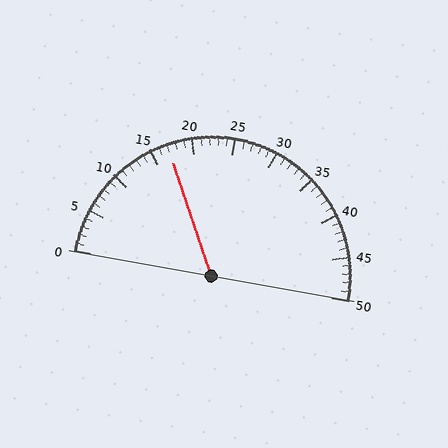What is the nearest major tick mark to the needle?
The nearest major tick mark is 15.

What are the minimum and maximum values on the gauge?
The gauge ranges from 0 to 50.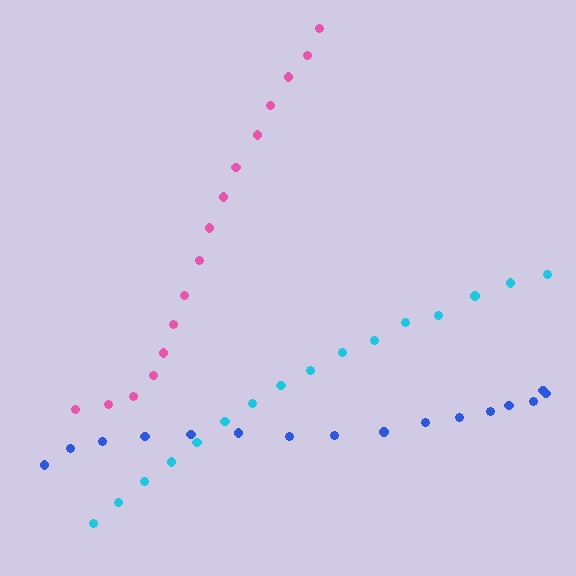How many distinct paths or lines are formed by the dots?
There are 3 distinct paths.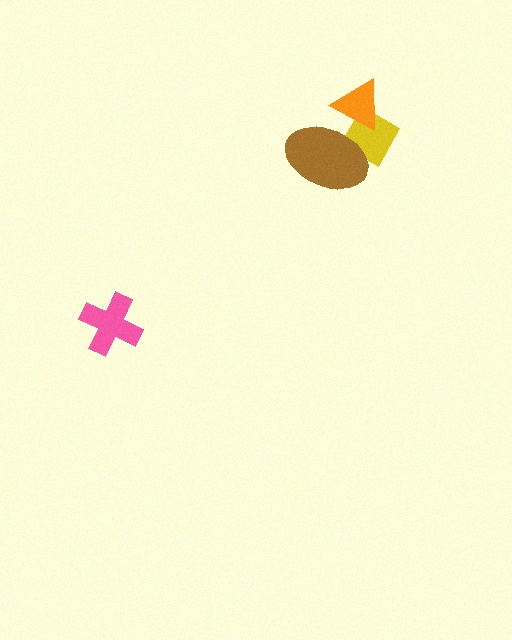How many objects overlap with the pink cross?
0 objects overlap with the pink cross.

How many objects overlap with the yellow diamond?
2 objects overlap with the yellow diamond.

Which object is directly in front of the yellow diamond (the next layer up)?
The orange triangle is directly in front of the yellow diamond.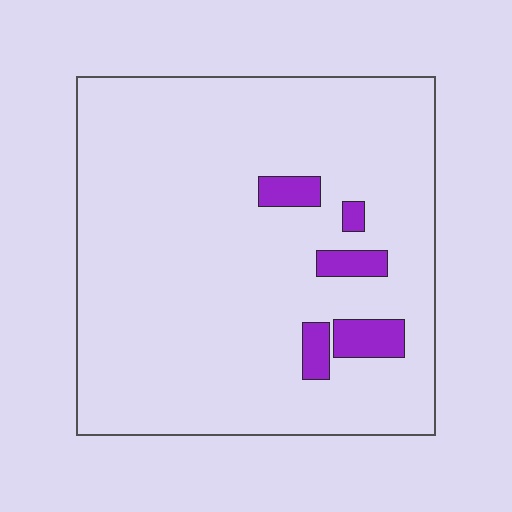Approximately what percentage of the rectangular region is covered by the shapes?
Approximately 5%.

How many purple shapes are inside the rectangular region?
5.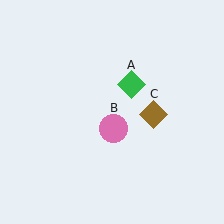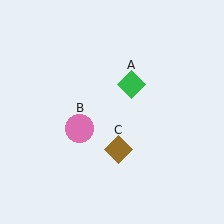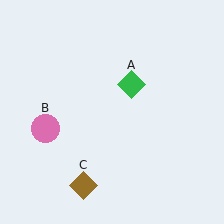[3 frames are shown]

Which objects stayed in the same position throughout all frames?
Green diamond (object A) remained stationary.